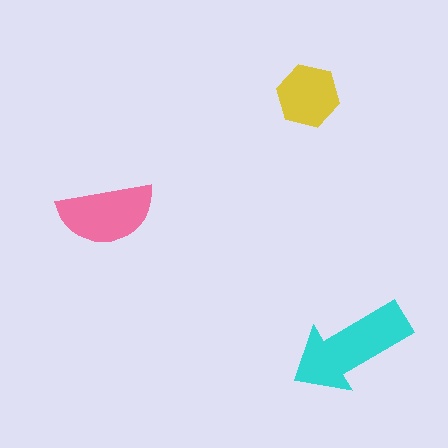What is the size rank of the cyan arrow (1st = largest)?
1st.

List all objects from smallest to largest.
The yellow hexagon, the pink semicircle, the cyan arrow.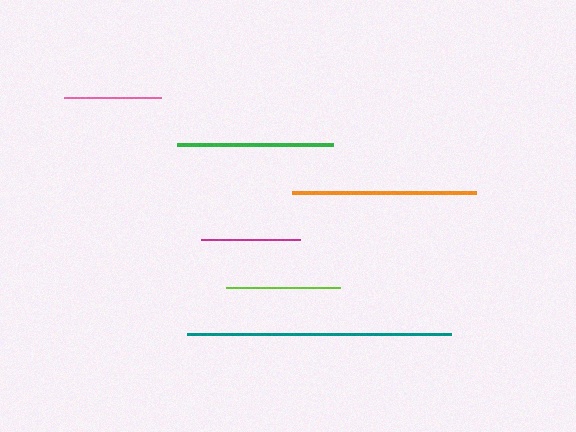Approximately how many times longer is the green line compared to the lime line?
The green line is approximately 1.4 times the length of the lime line.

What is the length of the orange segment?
The orange segment is approximately 183 pixels long.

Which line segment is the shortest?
The pink line is the shortest at approximately 96 pixels.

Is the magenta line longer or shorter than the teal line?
The teal line is longer than the magenta line.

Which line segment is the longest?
The teal line is the longest at approximately 265 pixels.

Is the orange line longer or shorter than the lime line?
The orange line is longer than the lime line.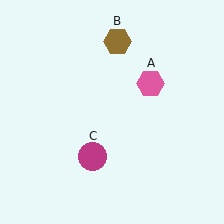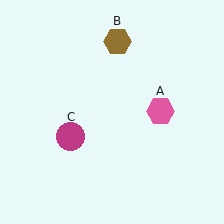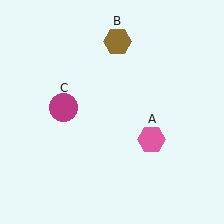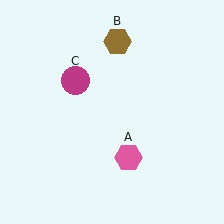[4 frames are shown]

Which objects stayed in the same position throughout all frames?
Brown hexagon (object B) remained stationary.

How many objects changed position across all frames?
2 objects changed position: pink hexagon (object A), magenta circle (object C).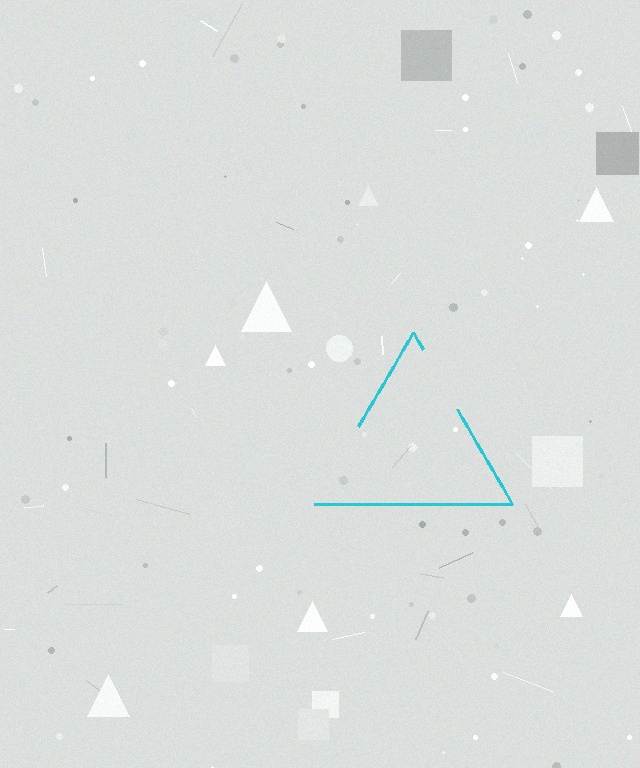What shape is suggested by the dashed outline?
The dashed outline suggests a triangle.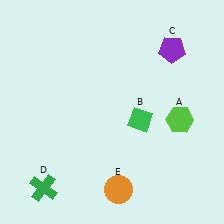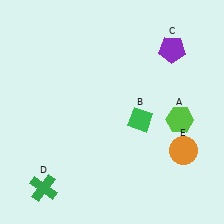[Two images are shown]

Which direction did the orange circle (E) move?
The orange circle (E) moved right.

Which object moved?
The orange circle (E) moved right.